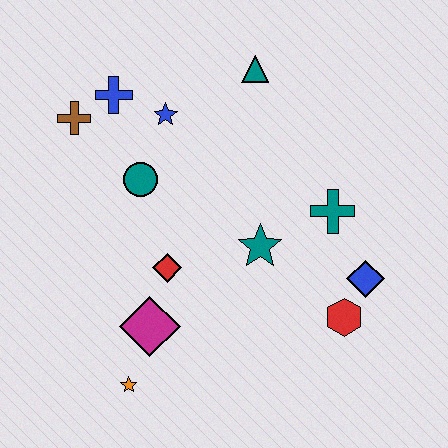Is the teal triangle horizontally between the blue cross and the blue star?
No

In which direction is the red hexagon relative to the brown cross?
The red hexagon is to the right of the brown cross.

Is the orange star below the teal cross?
Yes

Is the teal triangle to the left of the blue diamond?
Yes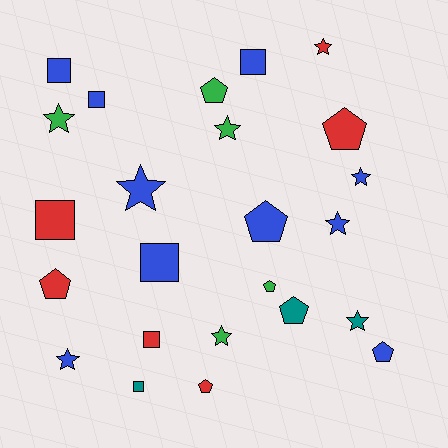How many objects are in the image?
There are 24 objects.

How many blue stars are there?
There are 4 blue stars.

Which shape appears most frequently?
Star, with 9 objects.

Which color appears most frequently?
Blue, with 10 objects.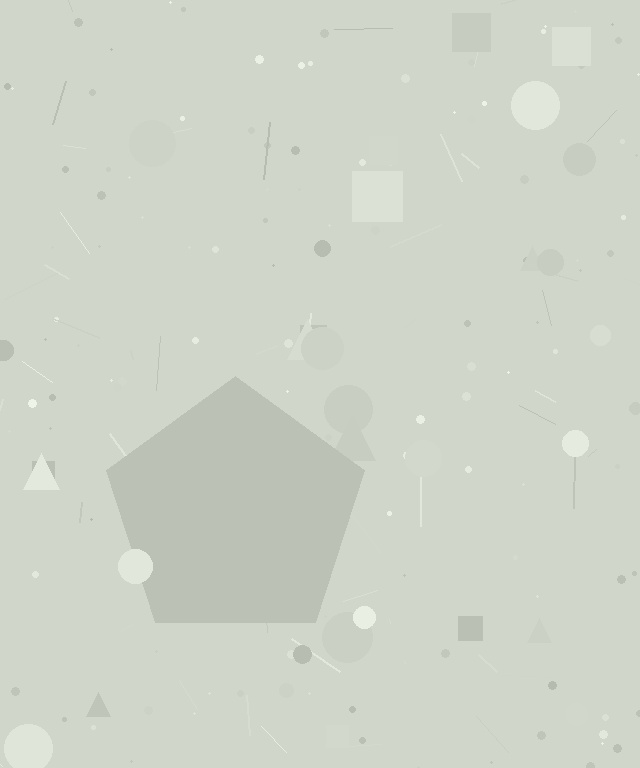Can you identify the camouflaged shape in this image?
The camouflaged shape is a pentagon.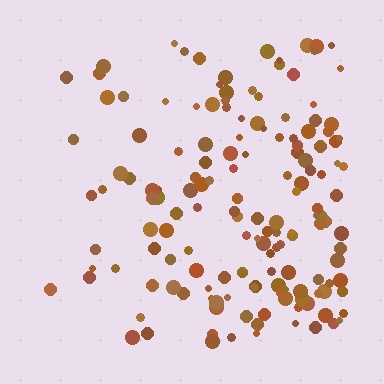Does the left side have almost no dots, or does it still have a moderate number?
Still a moderate number, just noticeably fewer than the right.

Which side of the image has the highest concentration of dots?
The right.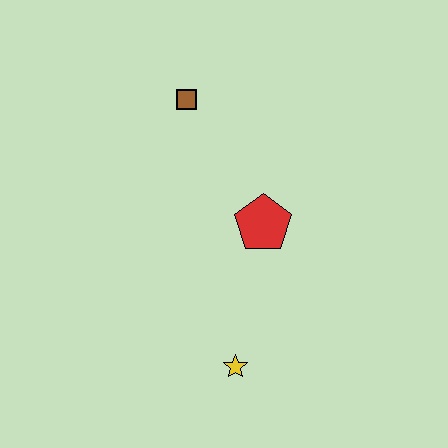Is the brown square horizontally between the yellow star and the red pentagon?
No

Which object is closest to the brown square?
The red pentagon is closest to the brown square.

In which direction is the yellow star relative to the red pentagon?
The yellow star is below the red pentagon.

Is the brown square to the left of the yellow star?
Yes